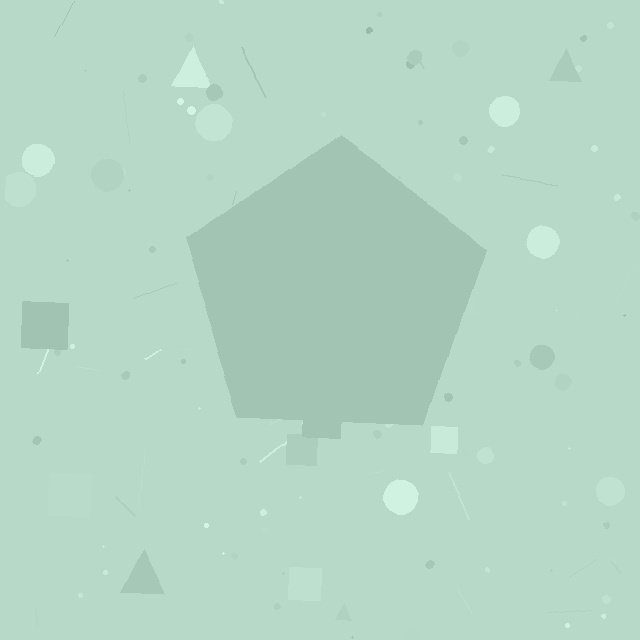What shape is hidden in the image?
A pentagon is hidden in the image.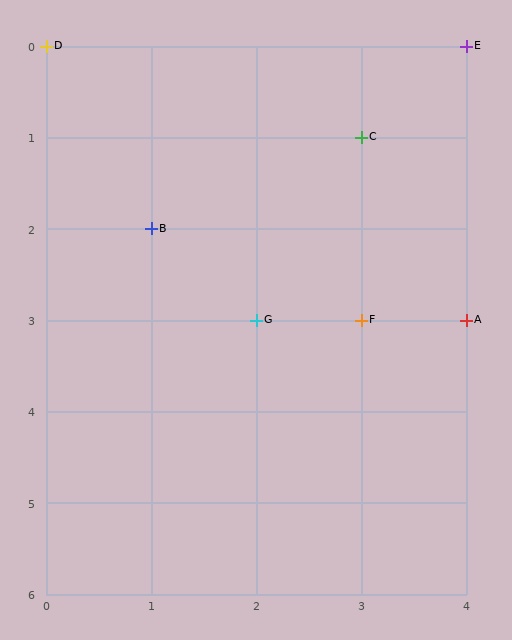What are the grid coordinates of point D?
Point D is at grid coordinates (0, 0).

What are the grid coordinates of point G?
Point G is at grid coordinates (2, 3).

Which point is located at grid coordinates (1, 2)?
Point B is at (1, 2).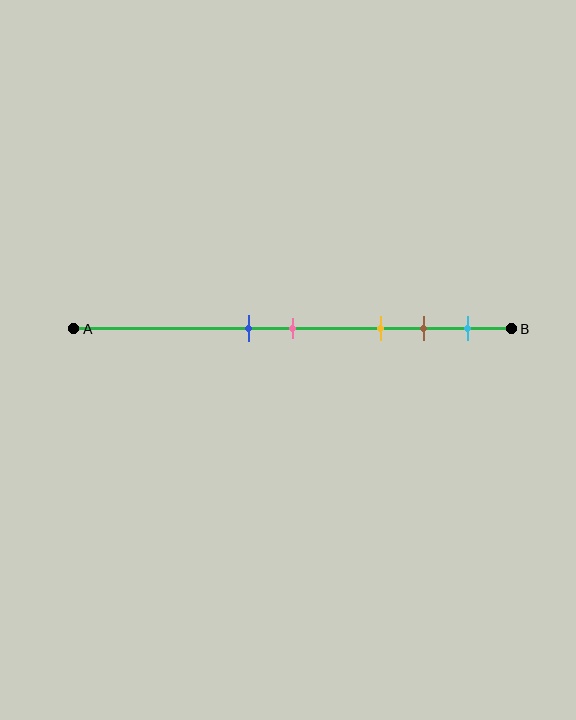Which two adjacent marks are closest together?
The blue and pink marks are the closest adjacent pair.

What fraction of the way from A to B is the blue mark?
The blue mark is approximately 40% (0.4) of the way from A to B.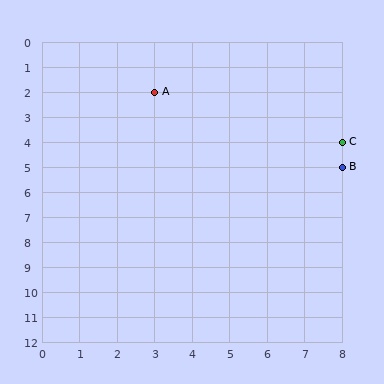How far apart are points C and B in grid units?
Points C and B are 1 row apart.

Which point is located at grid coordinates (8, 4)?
Point C is at (8, 4).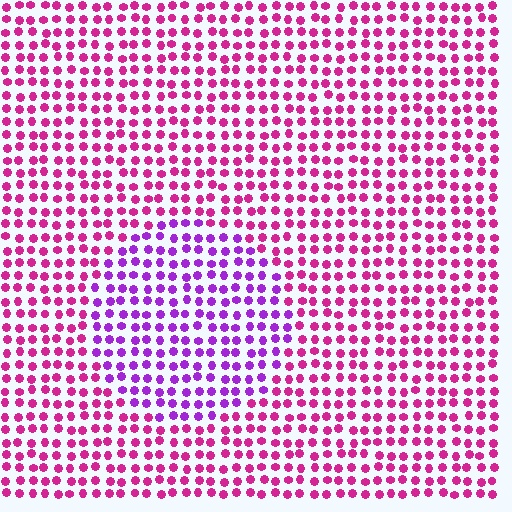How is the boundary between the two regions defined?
The boundary is defined purely by a slight shift in hue (about 39 degrees). Spacing, size, and orientation are identical on both sides.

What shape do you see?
I see a circle.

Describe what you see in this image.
The image is filled with small magenta elements in a uniform arrangement. A circle-shaped region is visible where the elements are tinted to a slightly different hue, forming a subtle color boundary.